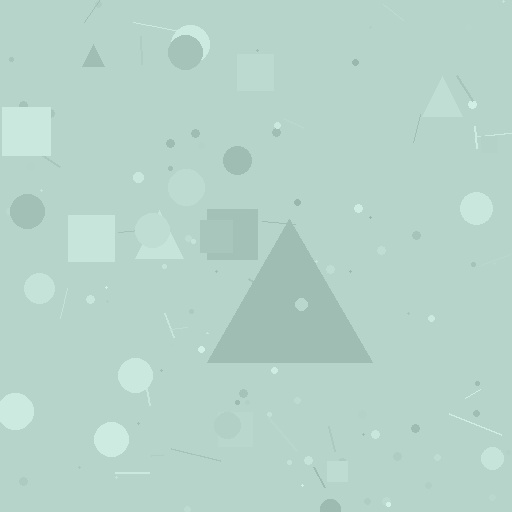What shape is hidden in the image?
A triangle is hidden in the image.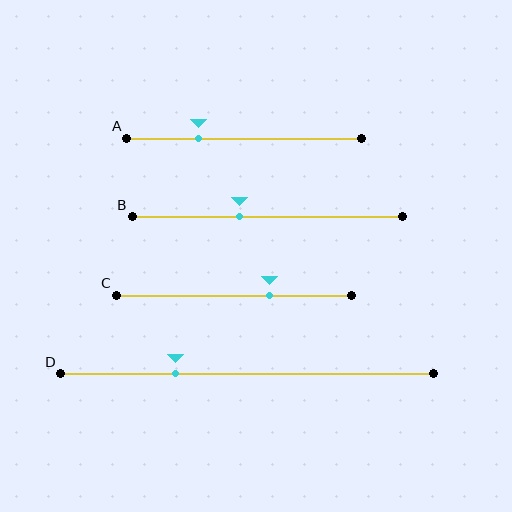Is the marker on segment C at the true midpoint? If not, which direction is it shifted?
No, the marker on segment C is shifted to the right by about 15% of the segment length.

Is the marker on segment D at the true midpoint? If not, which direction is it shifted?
No, the marker on segment D is shifted to the left by about 19% of the segment length.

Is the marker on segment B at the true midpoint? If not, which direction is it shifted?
No, the marker on segment B is shifted to the left by about 10% of the segment length.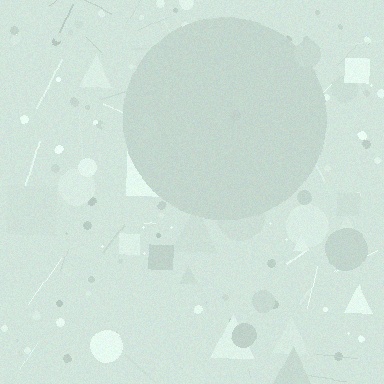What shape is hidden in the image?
A circle is hidden in the image.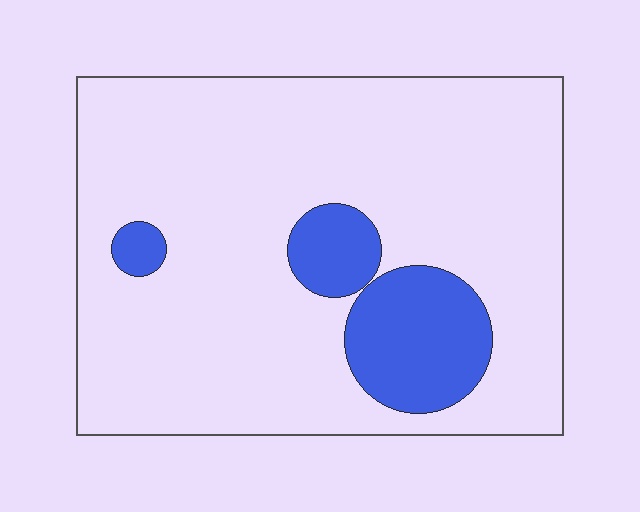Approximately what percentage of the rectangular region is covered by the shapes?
Approximately 15%.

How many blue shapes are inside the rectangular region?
3.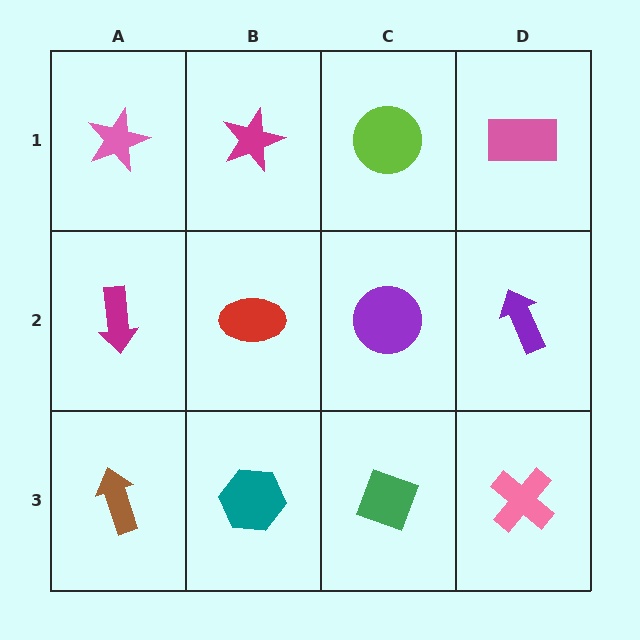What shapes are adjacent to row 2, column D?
A pink rectangle (row 1, column D), a pink cross (row 3, column D), a purple circle (row 2, column C).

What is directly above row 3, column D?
A purple arrow.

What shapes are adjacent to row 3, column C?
A purple circle (row 2, column C), a teal hexagon (row 3, column B), a pink cross (row 3, column D).